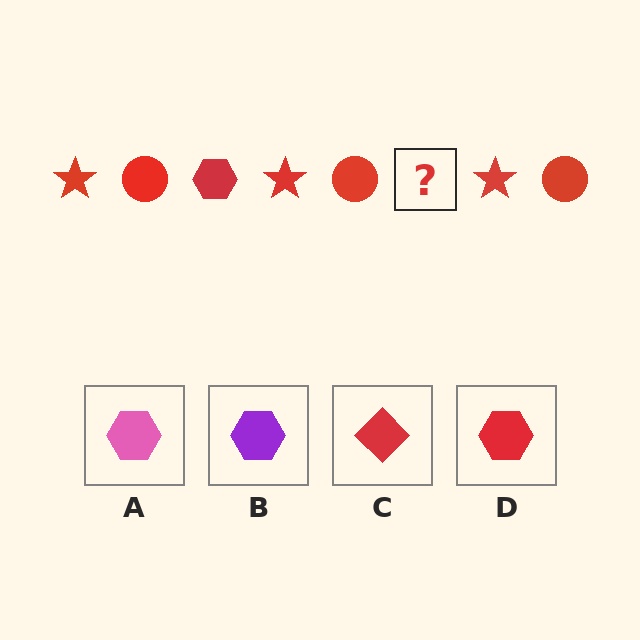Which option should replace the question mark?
Option D.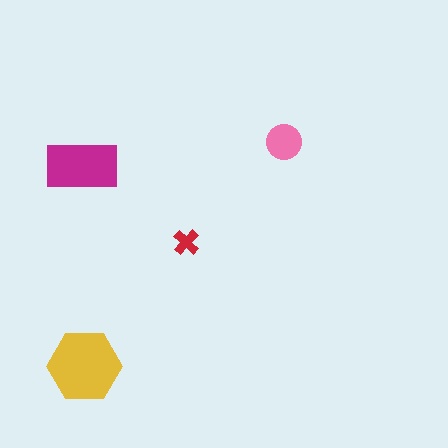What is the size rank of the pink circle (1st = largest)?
3rd.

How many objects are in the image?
There are 4 objects in the image.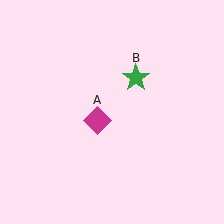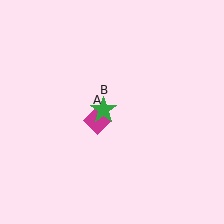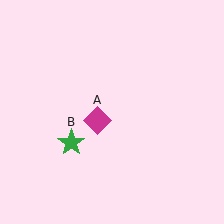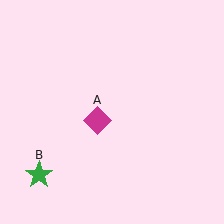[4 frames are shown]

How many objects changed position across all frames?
1 object changed position: green star (object B).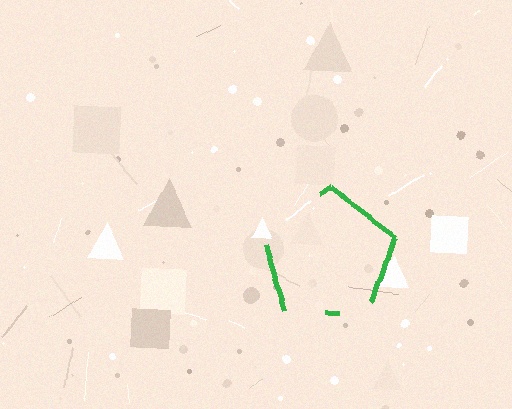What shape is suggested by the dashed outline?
The dashed outline suggests a pentagon.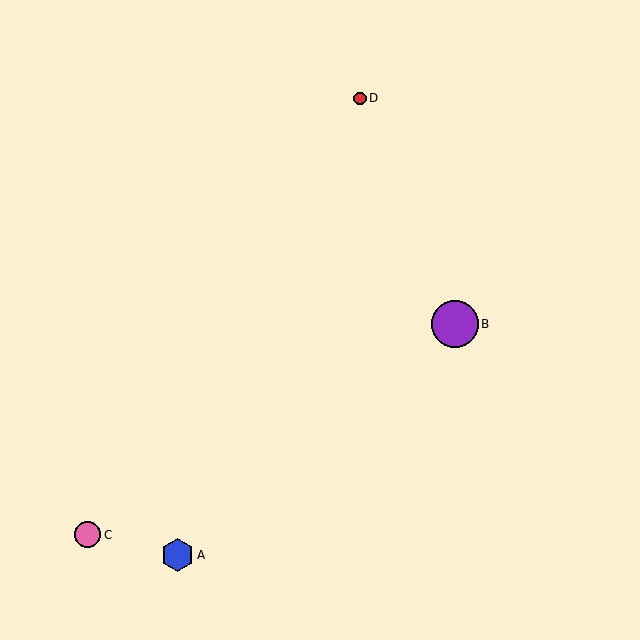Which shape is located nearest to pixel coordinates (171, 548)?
The blue hexagon (labeled A) at (177, 555) is nearest to that location.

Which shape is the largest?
The purple circle (labeled B) is the largest.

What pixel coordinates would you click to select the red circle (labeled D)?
Click at (360, 98) to select the red circle D.